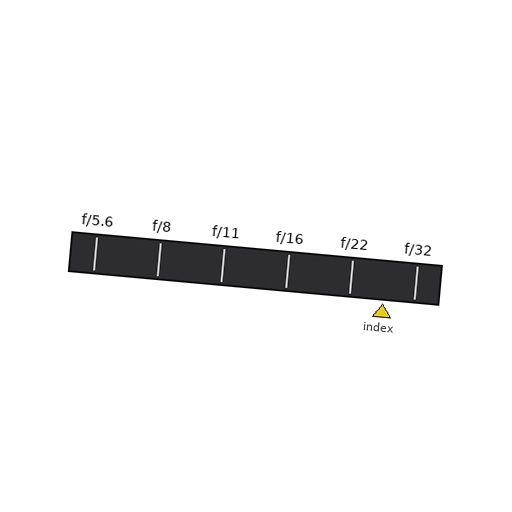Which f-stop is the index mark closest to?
The index mark is closest to f/32.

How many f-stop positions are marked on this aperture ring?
There are 6 f-stop positions marked.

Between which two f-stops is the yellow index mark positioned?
The index mark is between f/22 and f/32.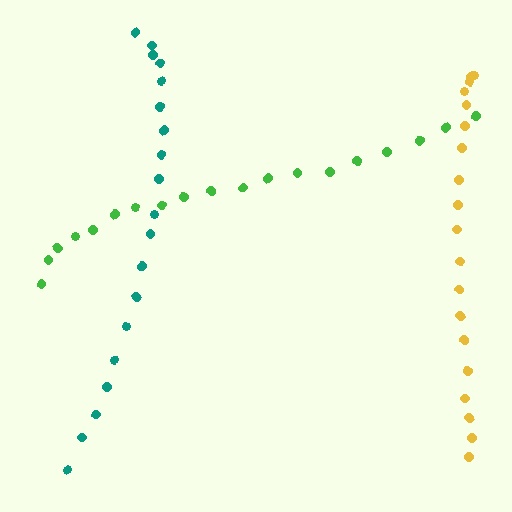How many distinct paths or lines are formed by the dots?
There are 3 distinct paths.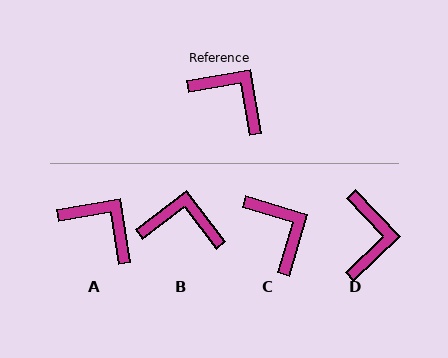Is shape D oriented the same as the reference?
No, it is off by about 55 degrees.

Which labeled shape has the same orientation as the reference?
A.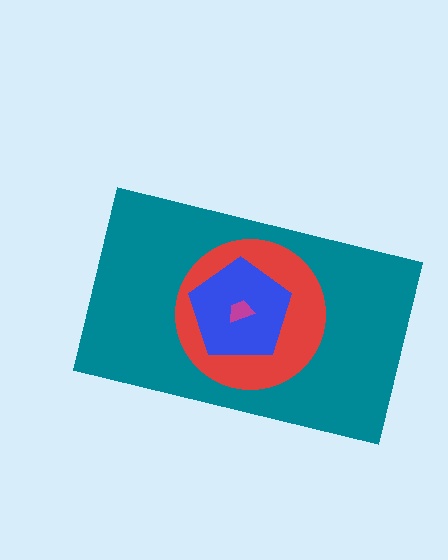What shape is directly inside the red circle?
The blue pentagon.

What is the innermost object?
The magenta trapezoid.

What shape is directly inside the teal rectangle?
The red circle.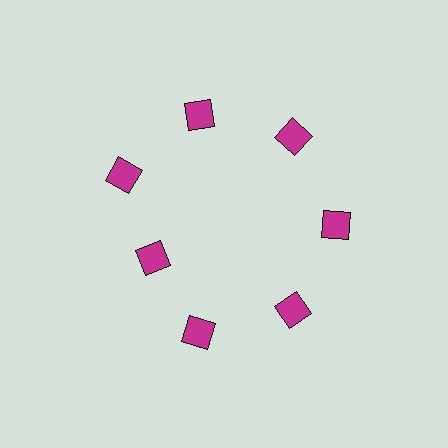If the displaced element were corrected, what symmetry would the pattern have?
It would have 7-fold rotational symmetry — the pattern would map onto itself every 51 degrees.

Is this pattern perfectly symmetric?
No. The 7 magenta squares are arranged in a ring, but one element near the 8 o'clock position is pulled inward toward the center, breaking the 7-fold rotational symmetry.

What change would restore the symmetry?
The symmetry would be restored by moving it outward, back onto the ring so that all 7 squares sit at equal angles and equal distance from the center.